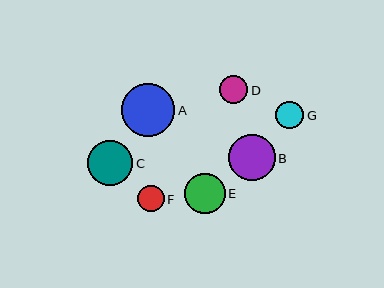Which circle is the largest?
Circle A is the largest with a size of approximately 53 pixels.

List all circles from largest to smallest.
From largest to smallest: A, B, C, E, D, G, F.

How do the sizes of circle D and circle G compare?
Circle D and circle G are approximately the same size.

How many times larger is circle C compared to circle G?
Circle C is approximately 1.6 times the size of circle G.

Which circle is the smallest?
Circle F is the smallest with a size of approximately 26 pixels.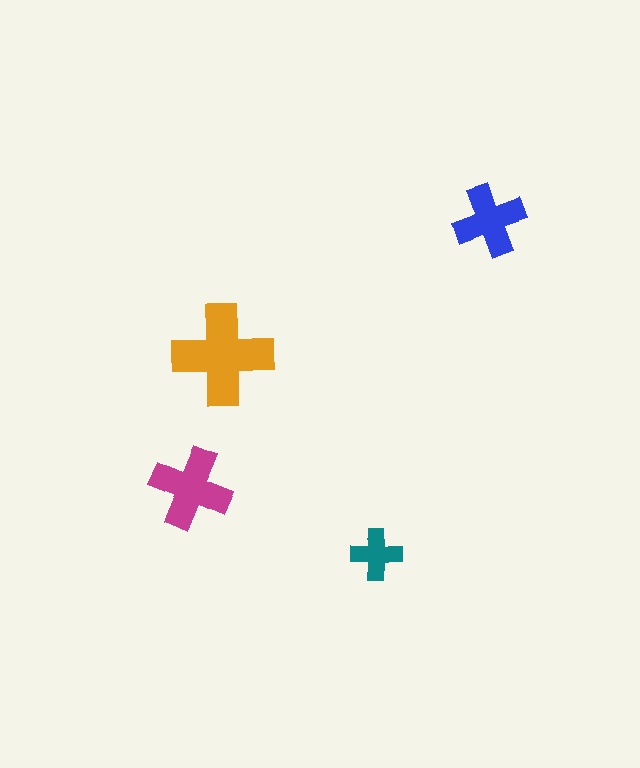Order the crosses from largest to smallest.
the orange one, the magenta one, the blue one, the teal one.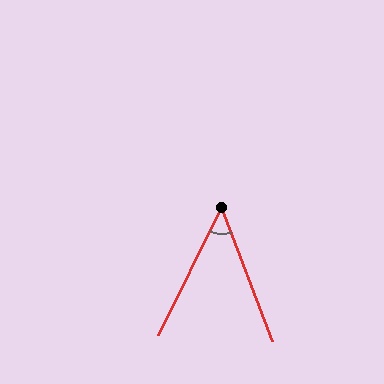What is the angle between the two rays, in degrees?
Approximately 47 degrees.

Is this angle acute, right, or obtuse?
It is acute.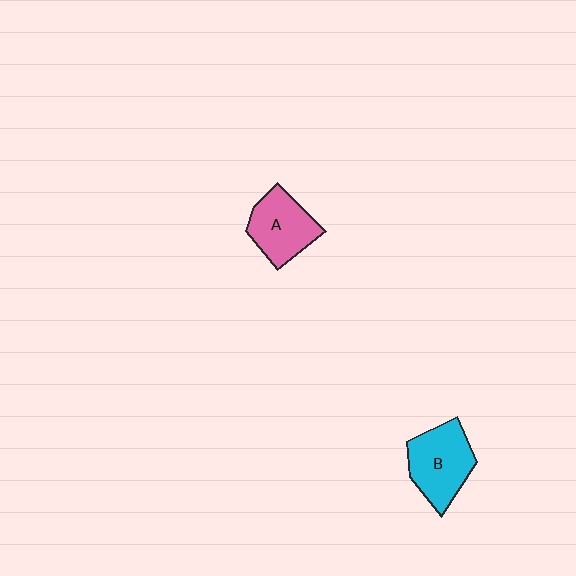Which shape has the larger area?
Shape B (cyan).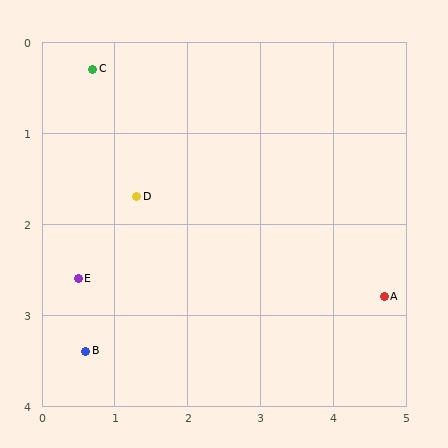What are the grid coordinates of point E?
Point E is at approximately (0.5, 2.6).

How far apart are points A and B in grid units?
Points A and B are about 4.1 grid units apart.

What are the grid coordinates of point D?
Point D is at approximately (1.3, 1.7).